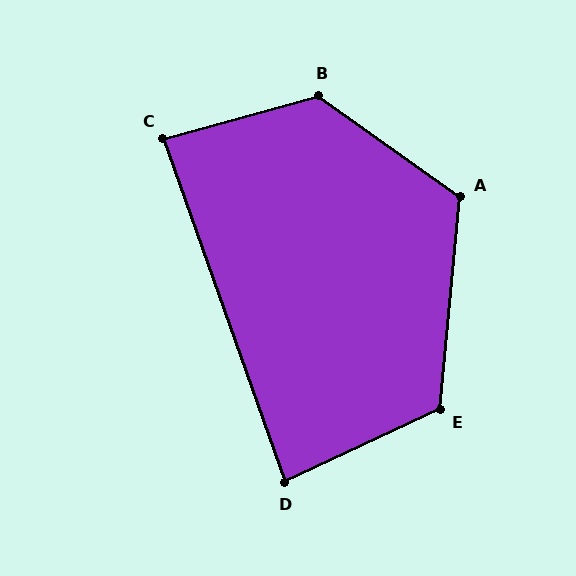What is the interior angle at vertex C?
Approximately 86 degrees (approximately right).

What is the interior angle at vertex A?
Approximately 120 degrees (obtuse).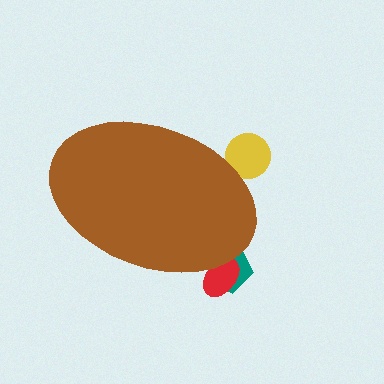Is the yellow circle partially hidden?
Yes, the yellow circle is partially hidden behind the brown ellipse.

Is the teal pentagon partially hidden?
Yes, the teal pentagon is partially hidden behind the brown ellipse.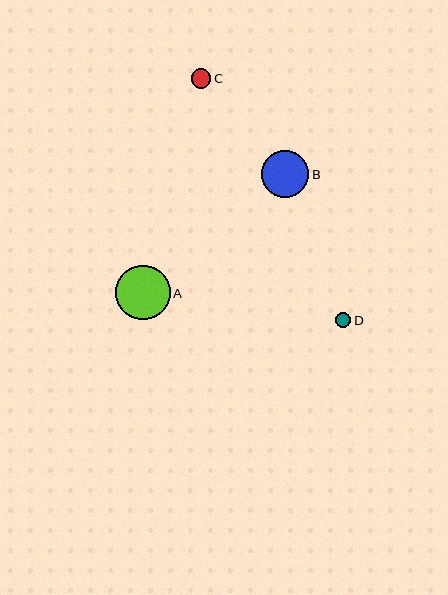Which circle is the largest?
Circle A is the largest with a size of approximately 55 pixels.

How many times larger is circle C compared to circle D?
Circle C is approximately 1.3 times the size of circle D.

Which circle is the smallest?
Circle D is the smallest with a size of approximately 15 pixels.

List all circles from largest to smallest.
From largest to smallest: A, B, C, D.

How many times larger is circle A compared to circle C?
Circle A is approximately 2.8 times the size of circle C.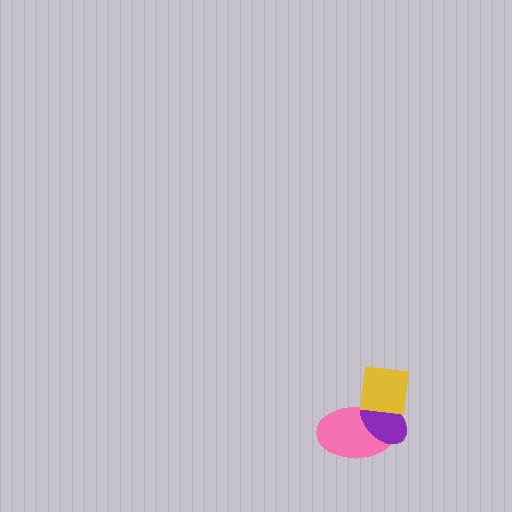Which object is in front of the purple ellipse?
The yellow square is in front of the purple ellipse.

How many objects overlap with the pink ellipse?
2 objects overlap with the pink ellipse.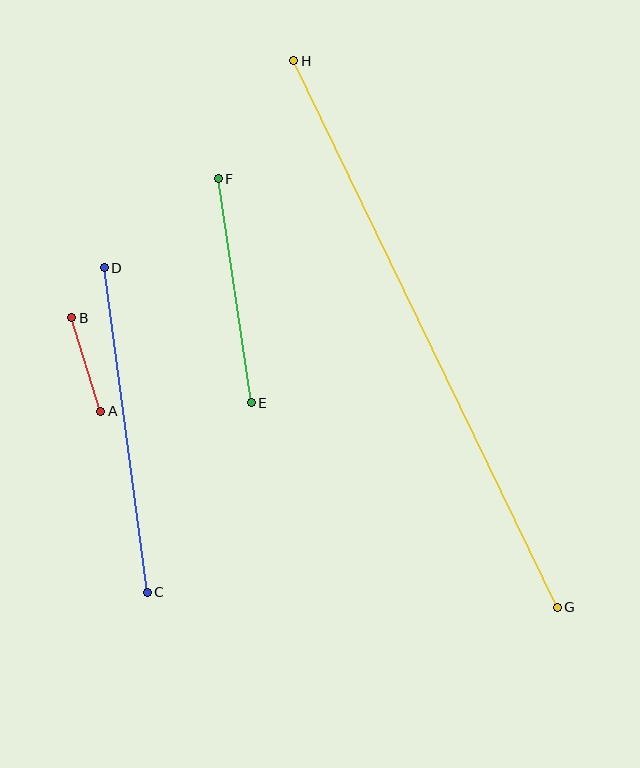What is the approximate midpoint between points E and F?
The midpoint is at approximately (235, 291) pixels.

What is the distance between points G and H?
The distance is approximately 607 pixels.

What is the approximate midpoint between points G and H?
The midpoint is at approximately (425, 334) pixels.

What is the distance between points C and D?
The distance is approximately 327 pixels.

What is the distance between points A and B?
The distance is approximately 98 pixels.